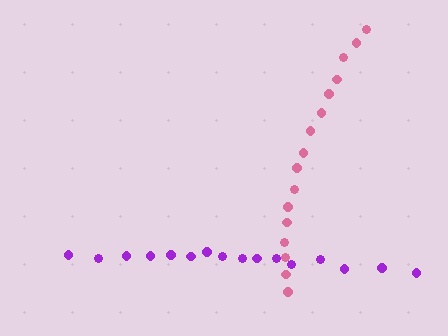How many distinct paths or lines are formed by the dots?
There are 2 distinct paths.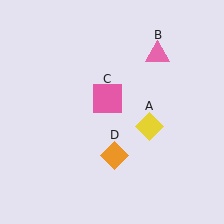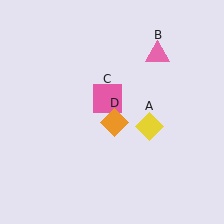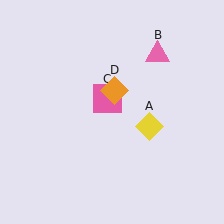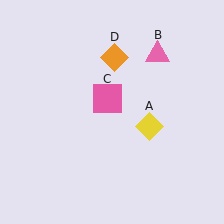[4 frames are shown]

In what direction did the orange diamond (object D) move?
The orange diamond (object D) moved up.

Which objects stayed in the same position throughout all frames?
Yellow diamond (object A) and pink triangle (object B) and pink square (object C) remained stationary.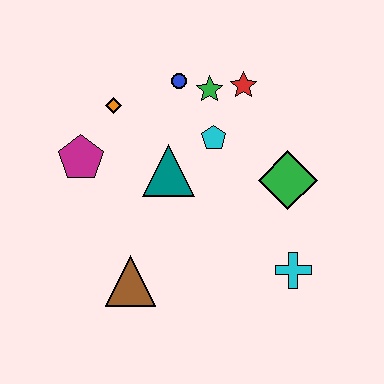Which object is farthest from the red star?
The brown triangle is farthest from the red star.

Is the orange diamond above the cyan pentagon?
Yes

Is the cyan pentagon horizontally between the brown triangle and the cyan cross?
Yes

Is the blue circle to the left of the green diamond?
Yes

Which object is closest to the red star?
The green star is closest to the red star.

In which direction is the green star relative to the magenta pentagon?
The green star is to the right of the magenta pentagon.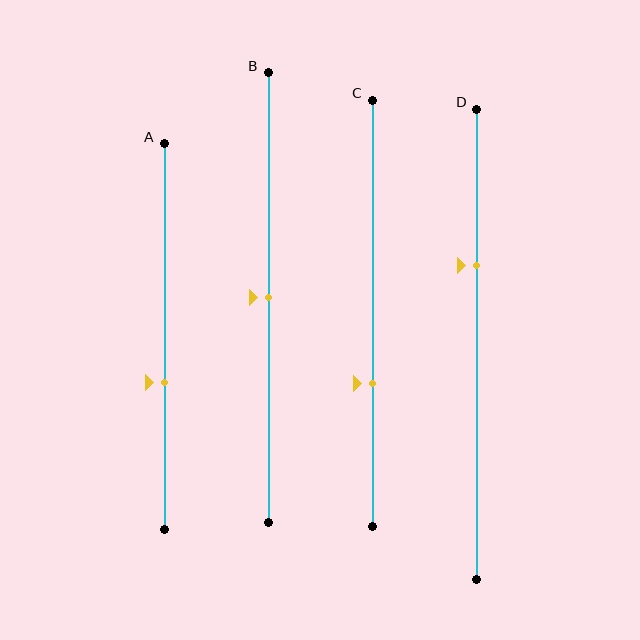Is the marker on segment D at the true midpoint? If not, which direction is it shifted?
No, the marker on segment D is shifted upward by about 17% of the segment length.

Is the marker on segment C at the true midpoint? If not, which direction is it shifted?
No, the marker on segment C is shifted downward by about 16% of the segment length.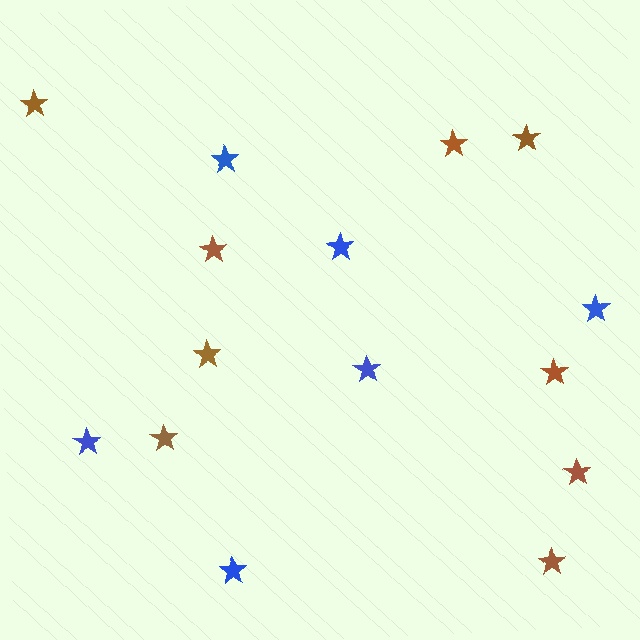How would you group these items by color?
There are 2 groups: one group of blue stars (6) and one group of brown stars (9).